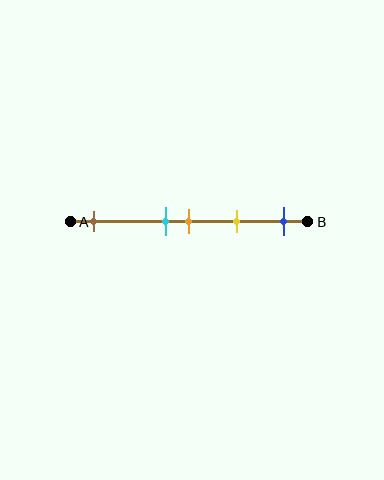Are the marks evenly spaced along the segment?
No, the marks are not evenly spaced.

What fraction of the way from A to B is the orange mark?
The orange mark is approximately 50% (0.5) of the way from A to B.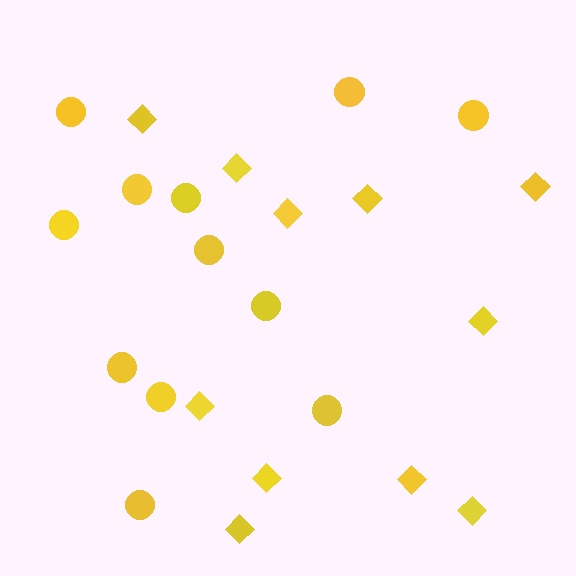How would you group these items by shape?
There are 2 groups: one group of circles (12) and one group of diamonds (11).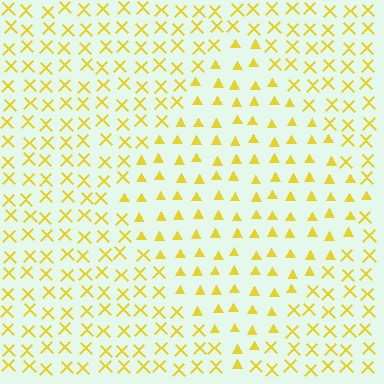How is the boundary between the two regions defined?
The boundary is defined by a change in element shape: triangles inside vs. X marks outside. All elements share the same color and spacing.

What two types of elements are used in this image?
The image uses triangles inside the diamond region and X marks outside it.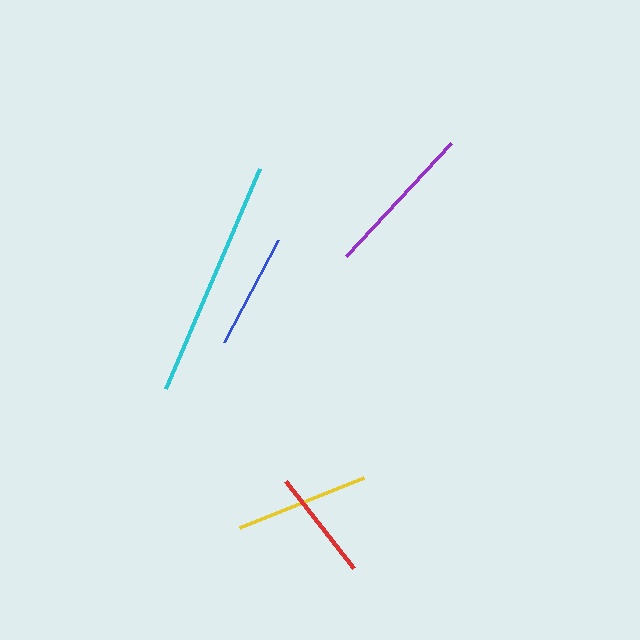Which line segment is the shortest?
The red line is the shortest at approximately 111 pixels.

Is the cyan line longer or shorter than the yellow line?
The cyan line is longer than the yellow line.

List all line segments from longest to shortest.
From longest to shortest: cyan, purple, yellow, blue, red.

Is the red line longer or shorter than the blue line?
The blue line is longer than the red line.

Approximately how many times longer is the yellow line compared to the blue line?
The yellow line is approximately 1.2 times the length of the blue line.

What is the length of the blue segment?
The blue segment is approximately 116 pixels long.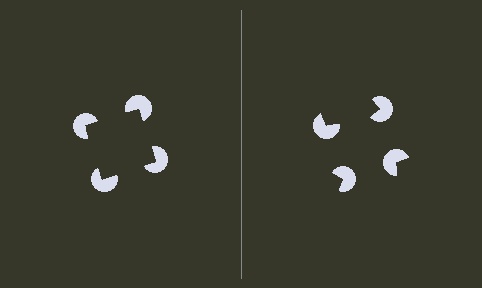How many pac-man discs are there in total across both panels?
8 — 4 on each side.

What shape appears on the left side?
An illusory square.